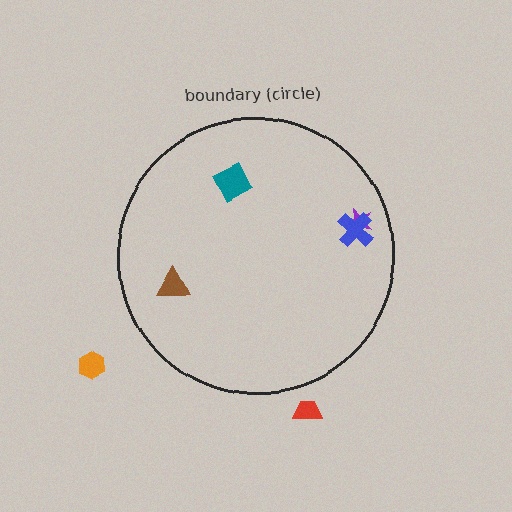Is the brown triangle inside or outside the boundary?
Inside.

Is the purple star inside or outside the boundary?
Inside.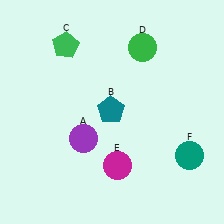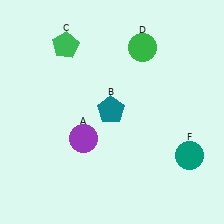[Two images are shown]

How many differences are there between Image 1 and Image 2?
There is 1 difference between the two images.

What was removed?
The magenta circle (E) was removed in Image 2.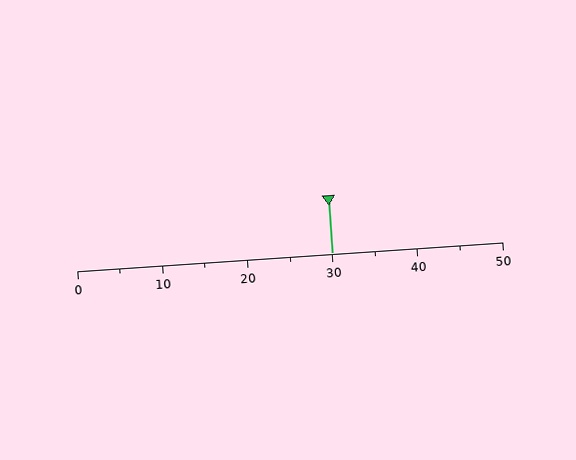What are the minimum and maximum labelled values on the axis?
The axis runs from 0 to 50.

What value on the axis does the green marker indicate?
The marker indicates approximately 30.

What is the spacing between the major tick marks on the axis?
The major ticks are spaced 10 apart.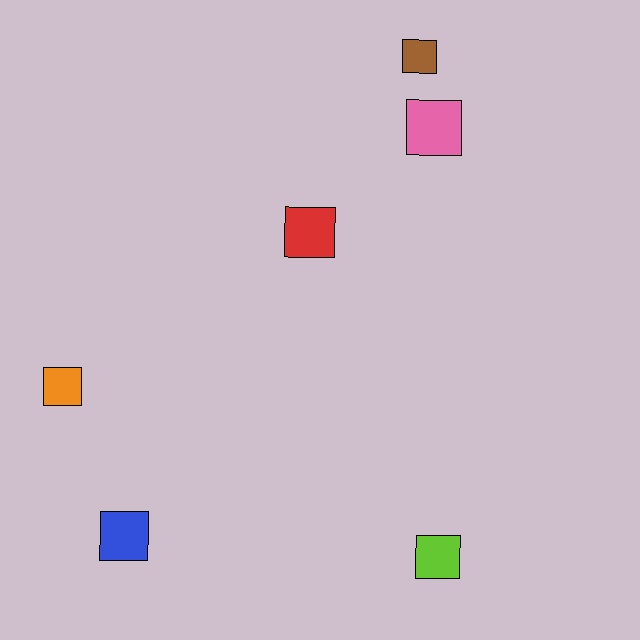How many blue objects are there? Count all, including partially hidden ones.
There is 1 blue object.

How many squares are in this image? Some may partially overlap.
There are 6 squares.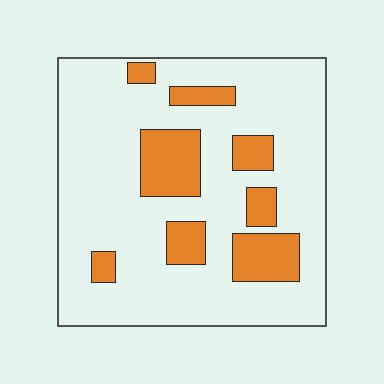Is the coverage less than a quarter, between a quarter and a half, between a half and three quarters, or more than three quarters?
Less than a quarter.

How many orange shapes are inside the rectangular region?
8.